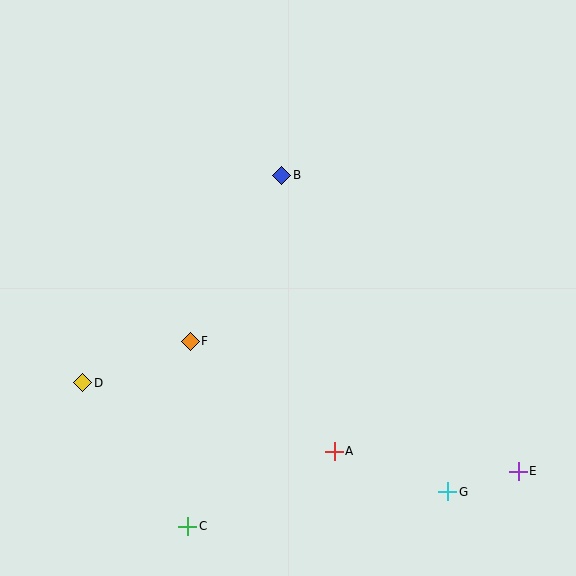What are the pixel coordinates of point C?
Point C is at (188, 526).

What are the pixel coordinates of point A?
Point A is at (334, 451).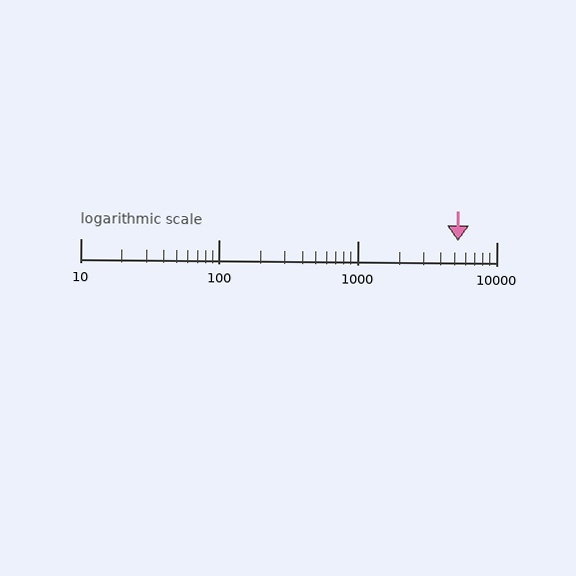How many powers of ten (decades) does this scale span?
The scale spans 3 decades, from 10 to 10000.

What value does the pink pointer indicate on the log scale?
The pointer indicates approximately 5300.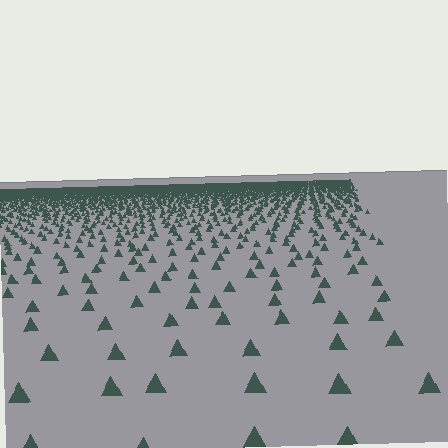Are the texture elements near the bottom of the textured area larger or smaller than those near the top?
Larger. Near the bottom, elements are closer to the viewer and appear at a bigger on-screen size.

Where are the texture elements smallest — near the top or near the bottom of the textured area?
Near the top.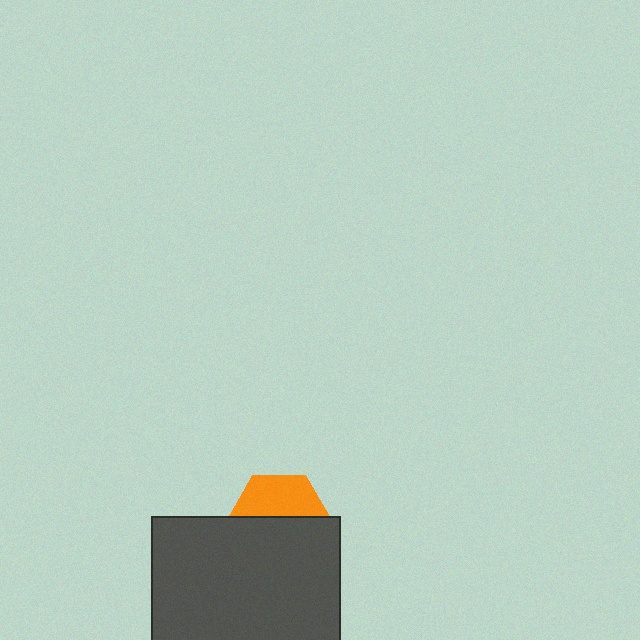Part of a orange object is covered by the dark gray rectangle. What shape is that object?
It is a hexagon.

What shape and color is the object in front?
The object in front is a dark gray rectangle.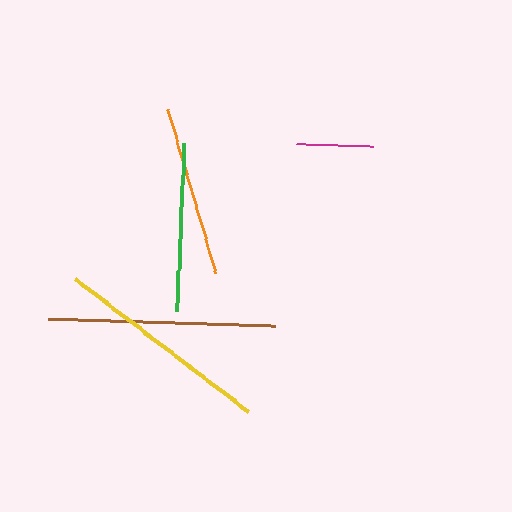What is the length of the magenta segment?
The magenta segment is approximately 77 pixels long.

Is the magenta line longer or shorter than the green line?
The green line is longer than the magenta line.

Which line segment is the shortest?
The magenta line is the shortest at approximately 77 pixels.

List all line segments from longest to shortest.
From longest to shortest: brown, yellow, orange, green, magenta.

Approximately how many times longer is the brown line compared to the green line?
The brown line is approximately 1.4 times the length of the green line.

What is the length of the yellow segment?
The yellow segment is approximately 218 pixels long.